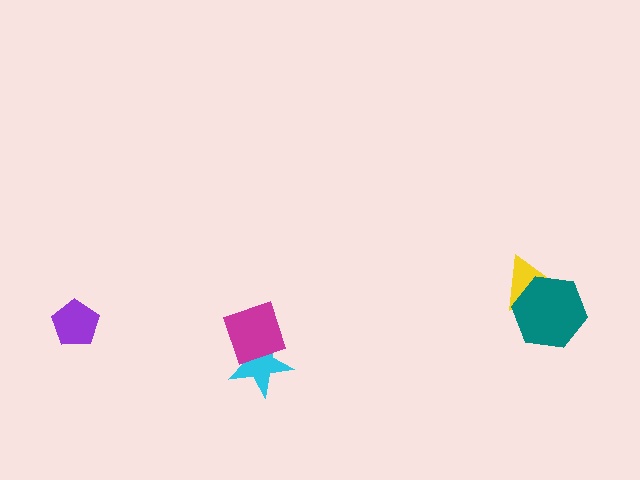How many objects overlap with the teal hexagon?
1 object overlaps with the teal hexagon.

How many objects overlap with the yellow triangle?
1 object overlaps with the yellow triangle.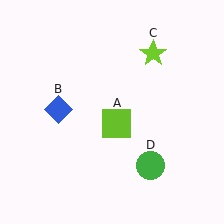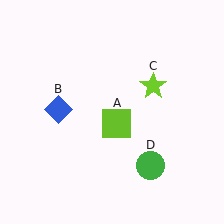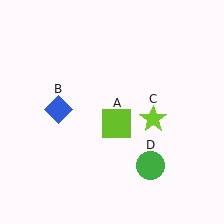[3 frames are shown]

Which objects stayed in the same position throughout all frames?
Lime square (object A) and blue diamond (object B) and green circle (object D) remained stationary.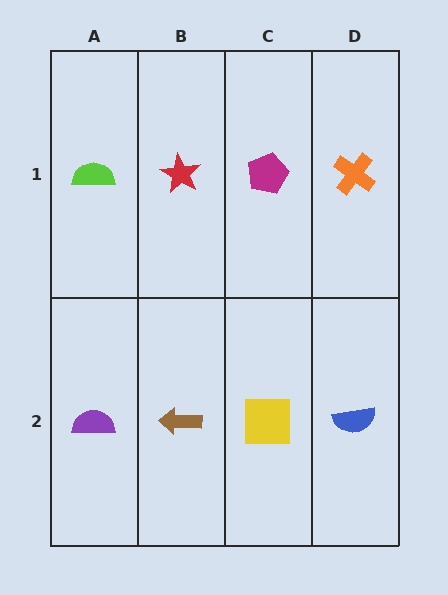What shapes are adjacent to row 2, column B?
A red star (row 1, column B), a purple semicircle (row 2, column A), a yellow square (row 2, column C).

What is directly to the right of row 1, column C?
An orange cross.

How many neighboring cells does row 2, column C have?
3.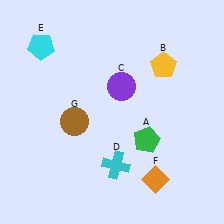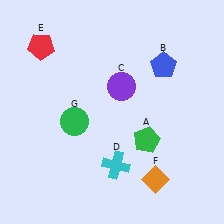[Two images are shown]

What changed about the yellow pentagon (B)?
In Image 1, B is yellow. In Image 2, it changed to blue.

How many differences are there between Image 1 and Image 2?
There are 3 differences between the two images.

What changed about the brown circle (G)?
In Image 1, G is brown. In Image 2, it changed to green.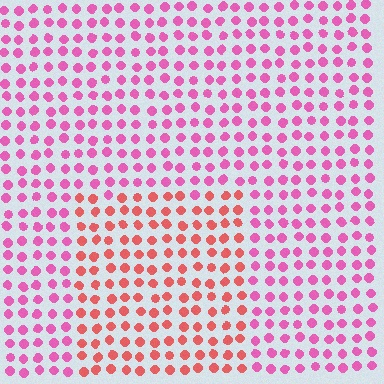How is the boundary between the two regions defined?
The boundary is defined purely by a slight shift in hue (about 38 degrees). Spacing, size, and orientation are identical on both sides.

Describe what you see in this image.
The image is filled with small pink elements in a uniform arrangement. A rectangle-shaped region is visible where the elements are tinted to a slightly different hue, forming a subtle color boundary.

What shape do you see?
I see a rectangle.